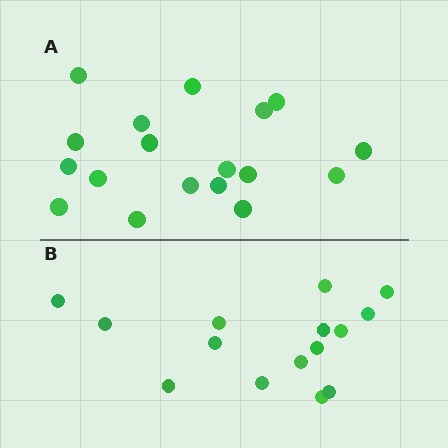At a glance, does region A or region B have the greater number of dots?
Region A (the top region) has more dots.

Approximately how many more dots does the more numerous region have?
Region A has just a few more — roughly 2 or 3 more dots than region B.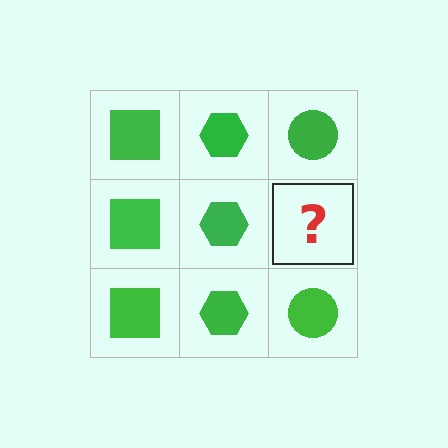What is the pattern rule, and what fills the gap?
The rule is that each column has a consistent shape. The gap should be filled with a green circle.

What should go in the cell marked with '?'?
The missing cell should contain a green circle.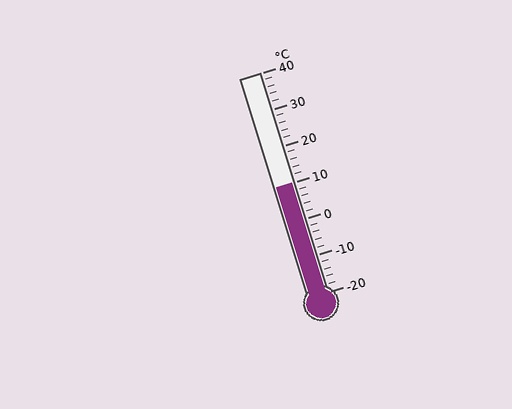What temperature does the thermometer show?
The thermometer shows approximately 10°C.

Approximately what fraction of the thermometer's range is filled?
The thermometer is filled to approximately 50% of its range.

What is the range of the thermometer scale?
The thermometer scale ranges from -20°C to 40°C.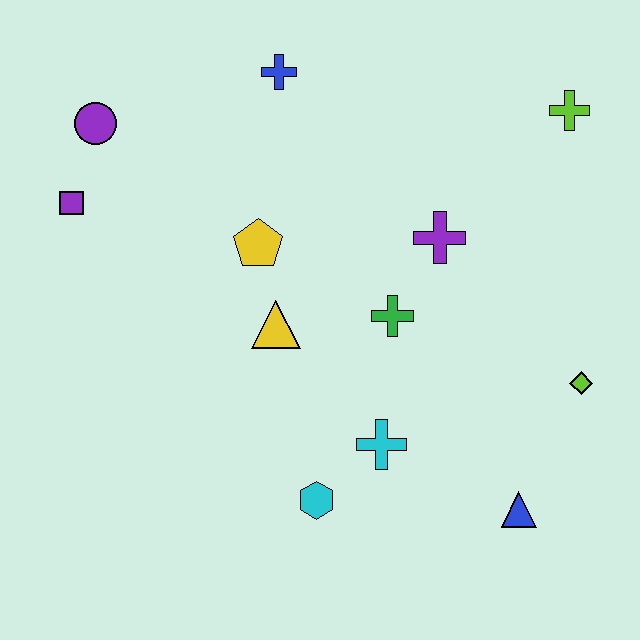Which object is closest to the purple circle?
The purple square is closest to the purple circle.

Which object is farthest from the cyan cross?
The purple circle is farthest from the cyan cross.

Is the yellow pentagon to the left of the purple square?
No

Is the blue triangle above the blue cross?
No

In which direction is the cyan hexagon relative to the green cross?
The cyan hexagon is below the green cross.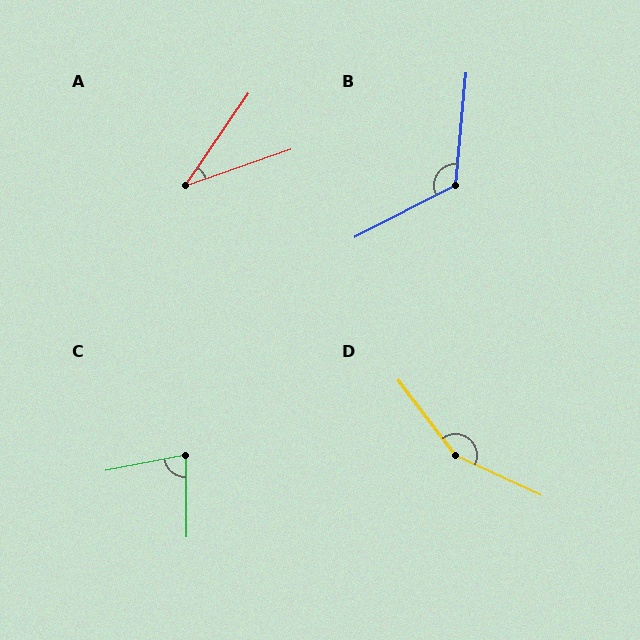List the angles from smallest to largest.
A (37°), C (79°), B (123°), D (152°).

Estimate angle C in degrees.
Approximately 79 degrees.